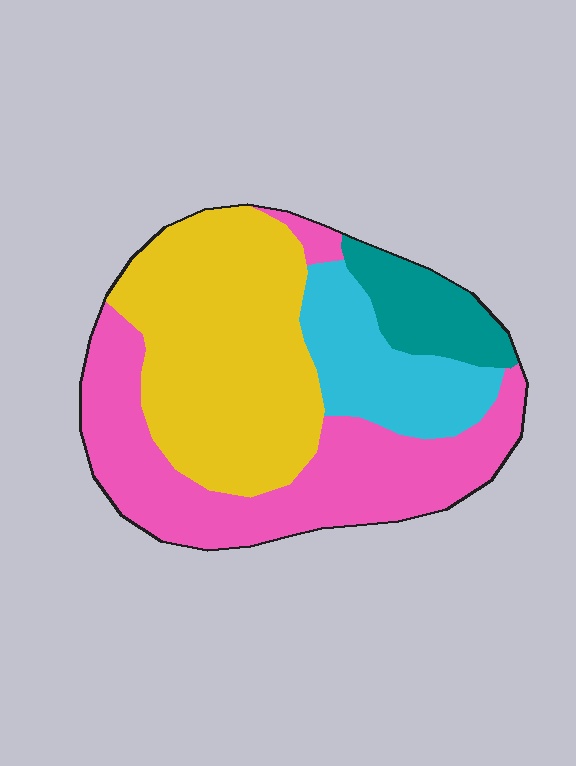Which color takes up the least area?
Teal, at roughly 10%.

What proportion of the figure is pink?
Pink covers around 35% of the figure.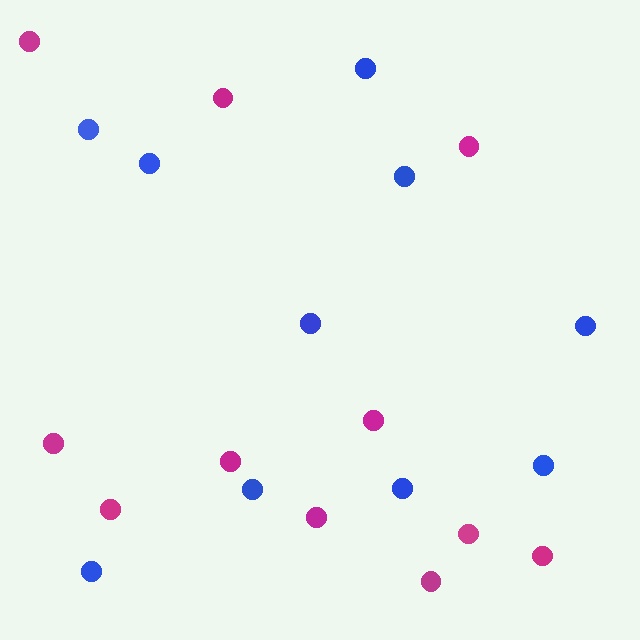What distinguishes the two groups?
There are 2 groups: one group of blue circles (10) and one group of magenta circles (11).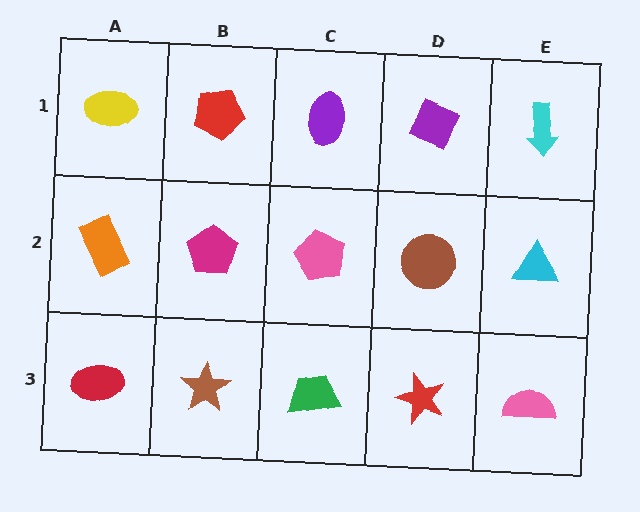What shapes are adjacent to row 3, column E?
A cyan triangle (row 2, column E), a red star (row 3, column D).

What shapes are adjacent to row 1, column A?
An orange rectangle (row 2, column A), a red pentagon (row 1, column B).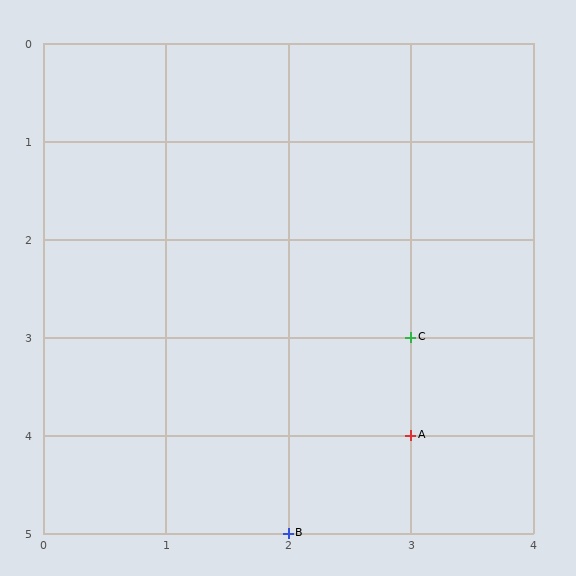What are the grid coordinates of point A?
Point A is at grid coordinates (3, 4).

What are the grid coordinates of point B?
Point B is at grid coordinates (2, 5).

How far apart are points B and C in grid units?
Points B and C are 1 column and 2 rows apart (about 2.2 grid units diagonally).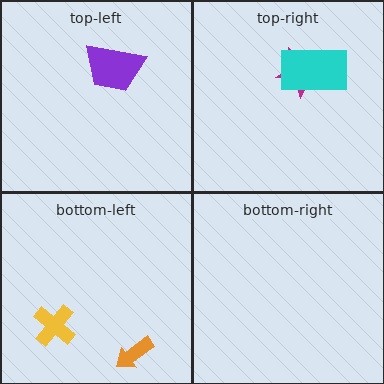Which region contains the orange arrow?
The bottom-left region.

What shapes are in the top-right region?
The magenta star, the cyan rectangle.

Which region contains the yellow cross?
The bottom-left region.